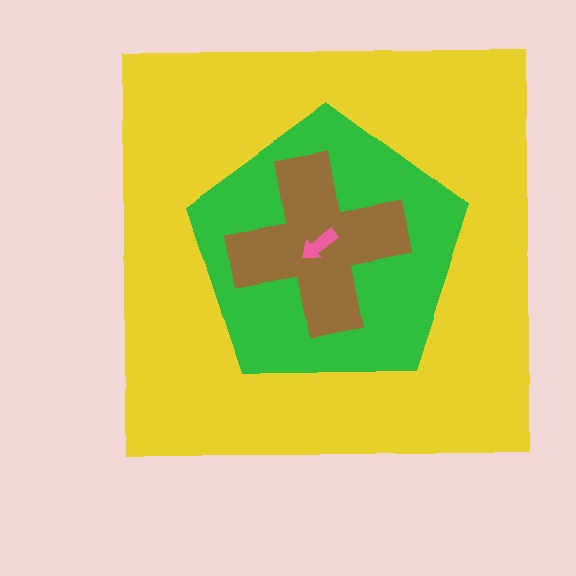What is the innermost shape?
The pink arrow.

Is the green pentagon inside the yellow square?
Yes.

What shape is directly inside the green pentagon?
The brown cross.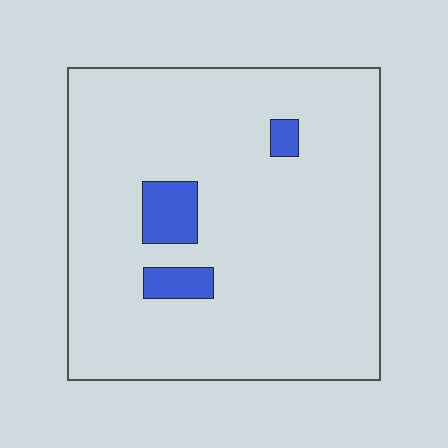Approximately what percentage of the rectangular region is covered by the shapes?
Approximately 5%.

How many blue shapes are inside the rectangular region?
3.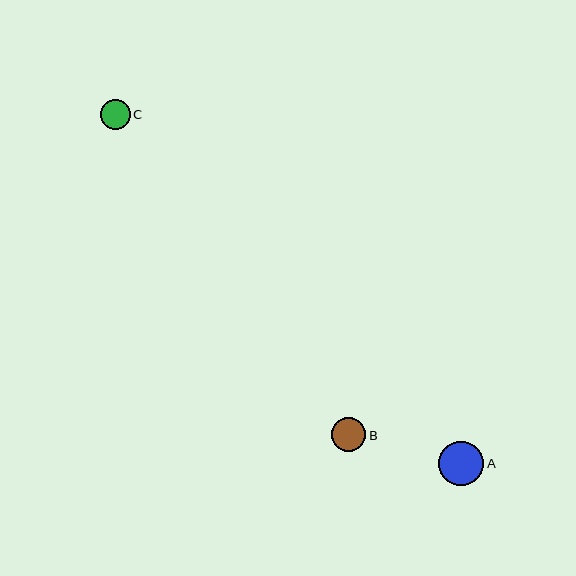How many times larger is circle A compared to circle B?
Circle A is approximately 1.3 times the size of circle B.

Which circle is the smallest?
Circle C is the smallest with a size of approximately 30 pixels.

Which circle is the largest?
Circle A is the largest with a size of approximately 45 pixels.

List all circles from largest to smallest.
From largest to smallest: A, B, C.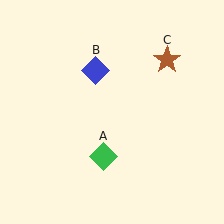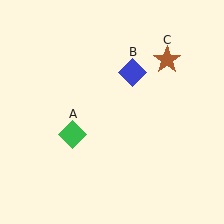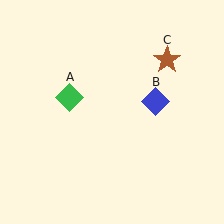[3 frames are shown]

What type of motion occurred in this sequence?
The green diamond (object A), blue diamond (object B) rotated clockwise around the center of the scene.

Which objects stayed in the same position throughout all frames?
Brown star (object C) remained stationary.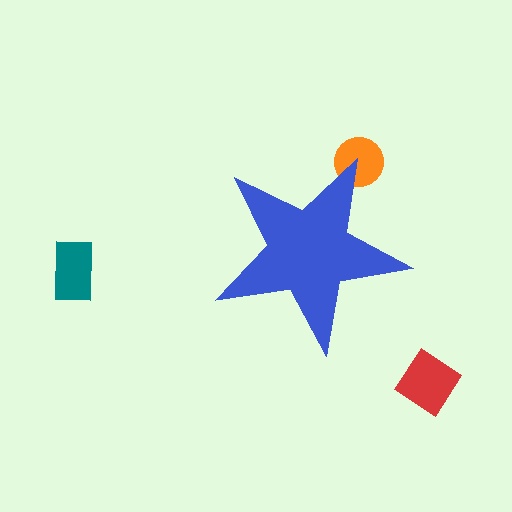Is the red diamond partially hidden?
No, the red diamond is fully visible.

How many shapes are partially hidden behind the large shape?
1 shape is partially hidden.